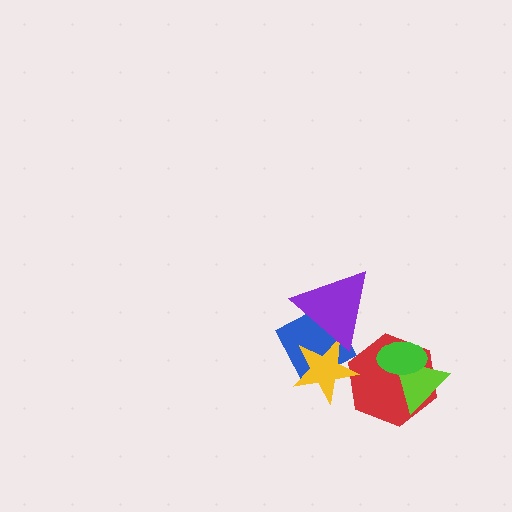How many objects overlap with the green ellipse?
2 objects overlap with the green ellipse.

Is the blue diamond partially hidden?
Yes, it is partially covered by another shape.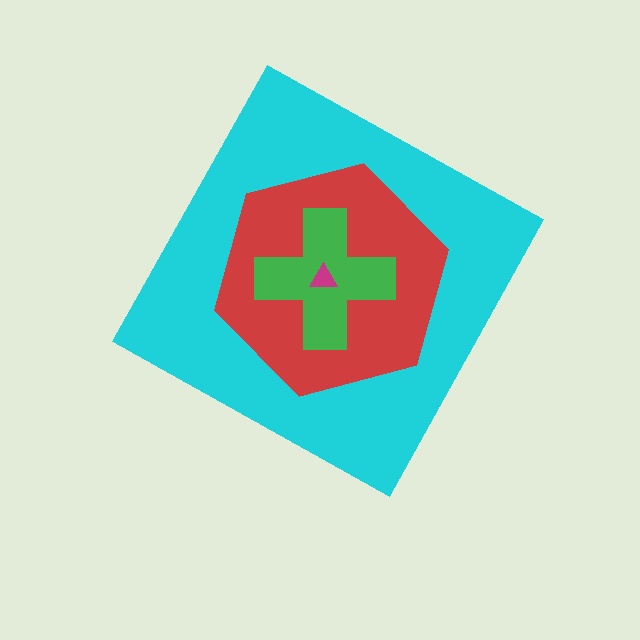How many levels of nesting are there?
4.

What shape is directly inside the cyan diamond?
The red hexagon.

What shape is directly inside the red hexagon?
The green cross.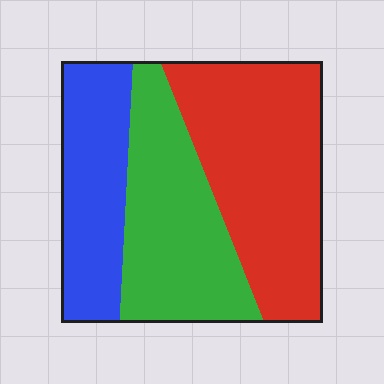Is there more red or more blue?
Red.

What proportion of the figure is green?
Green covers around 35% of the figure.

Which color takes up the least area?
Blue, at roughly 25%.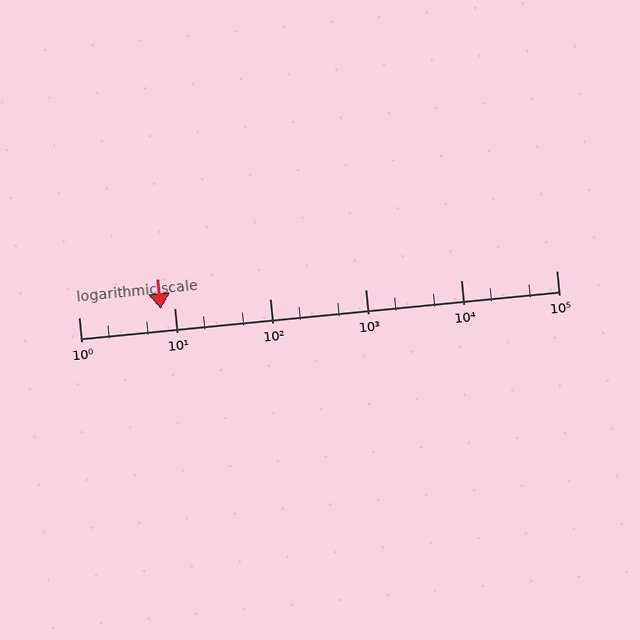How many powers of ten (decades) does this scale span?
The scale spans 5 decades, from 1 to 100000.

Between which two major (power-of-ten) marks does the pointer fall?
The pointer is between 1 and 10.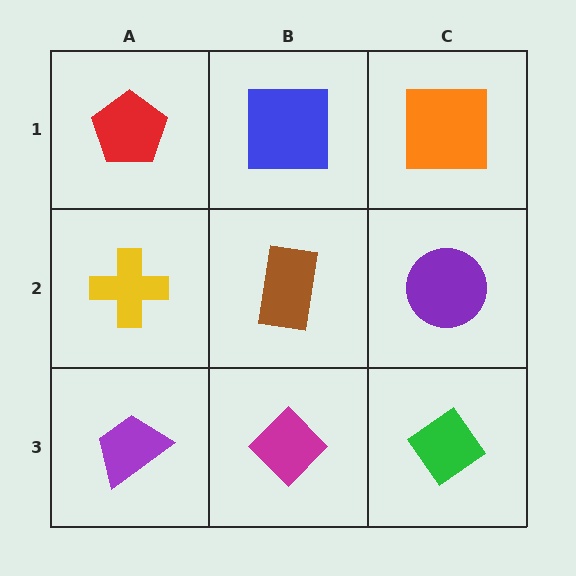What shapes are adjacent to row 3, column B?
A brown rectangle (row 2, column B), a purple trapezoid (row 3, column A), a green diamond (row 3, column C).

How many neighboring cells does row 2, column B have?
4.